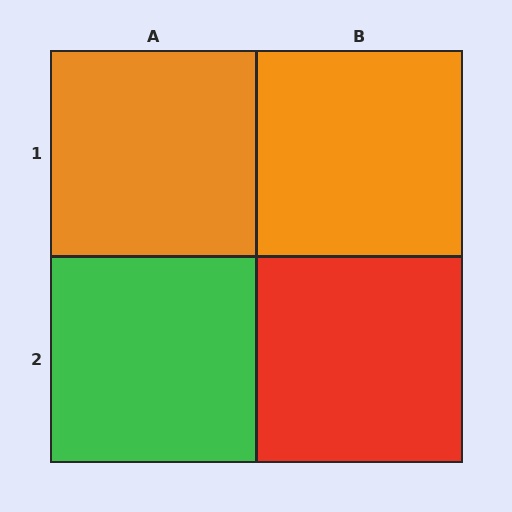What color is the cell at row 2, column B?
Red.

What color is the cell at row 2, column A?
Green.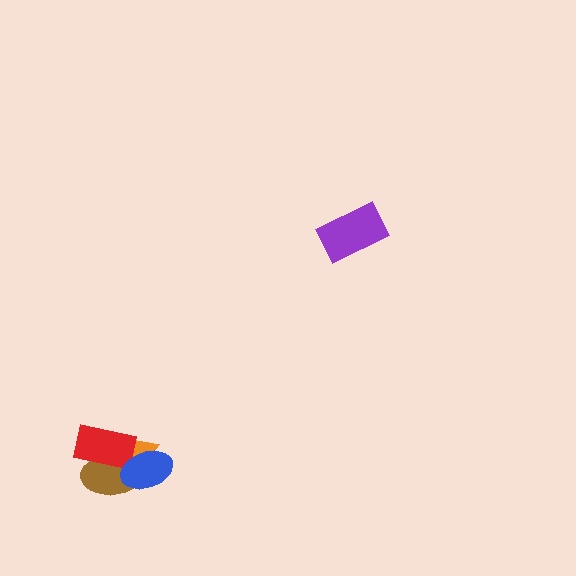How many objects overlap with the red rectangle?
3 objects overlap with the red rectangle.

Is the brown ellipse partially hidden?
Yes, it is partially covered by another shape.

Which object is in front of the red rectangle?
The blue ellipse is in front of the red rectangle.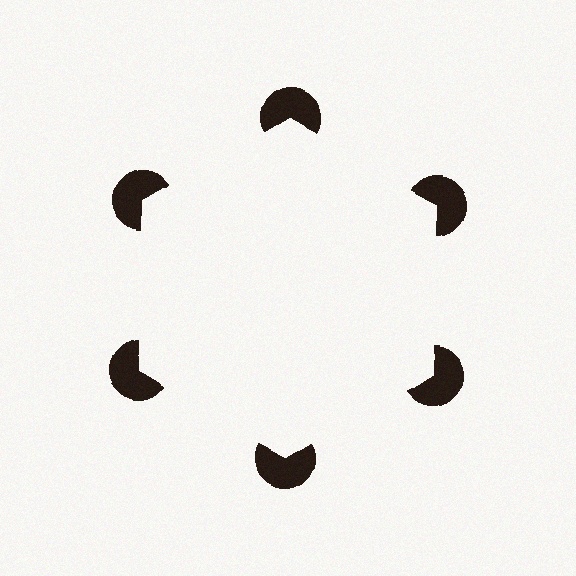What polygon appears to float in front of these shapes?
An illusory hexagon — its edges are inferred from the aligned wedge cuts in the pac-man discs, not physically drawn.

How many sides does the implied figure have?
6 sides.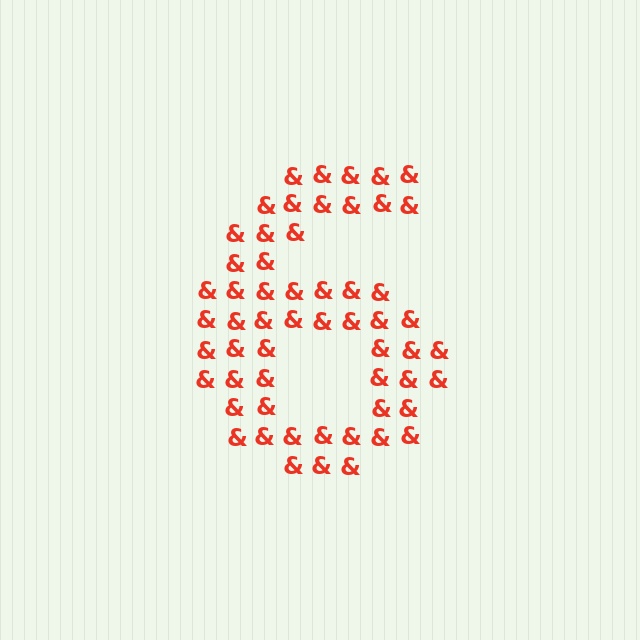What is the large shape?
The large shape is the digit 6.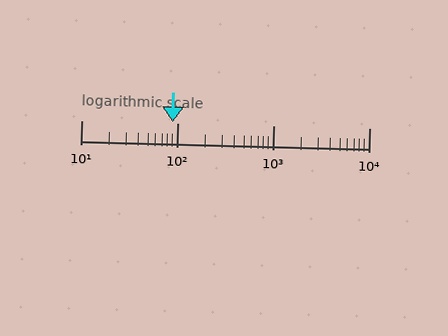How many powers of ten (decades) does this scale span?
The scale spans 3 decades, from 10 to 10000.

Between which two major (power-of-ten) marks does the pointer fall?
The pointer is between 10 and 100.